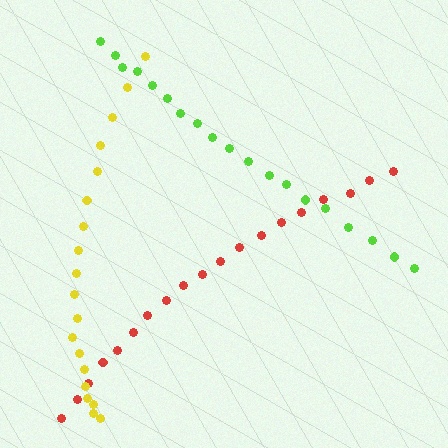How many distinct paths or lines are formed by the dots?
There are 3 distinct paths.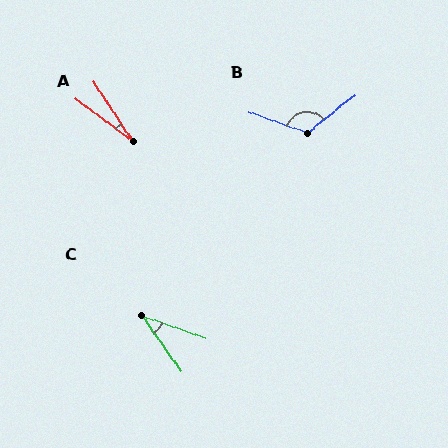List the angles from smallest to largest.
A (20°), C (35°), B (121°).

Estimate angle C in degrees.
Approximately 35 degrees.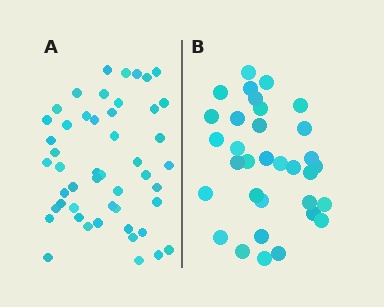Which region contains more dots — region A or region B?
Region A (the left region) has more dots.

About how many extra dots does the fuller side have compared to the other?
Region A has approximately 15 more dots than region B.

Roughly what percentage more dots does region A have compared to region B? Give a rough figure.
About 50% more.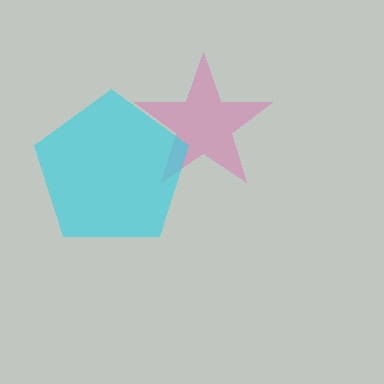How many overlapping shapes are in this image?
There are 2 overlapping shapes in the image.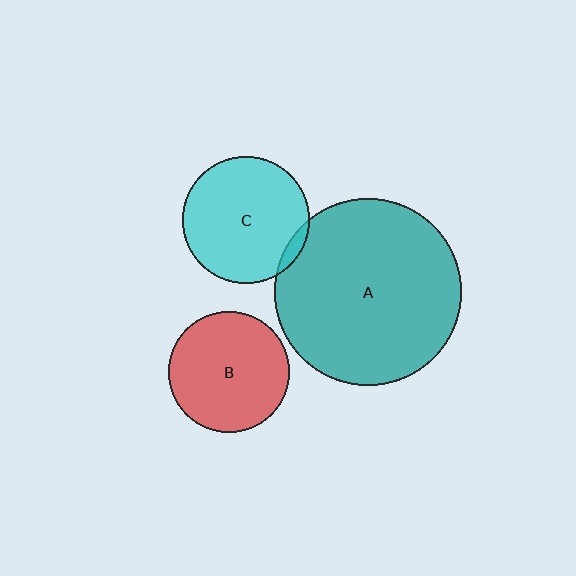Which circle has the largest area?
Circle A (teal).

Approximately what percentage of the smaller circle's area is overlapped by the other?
Approximately 5%.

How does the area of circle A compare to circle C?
Approximately 2.1 times.